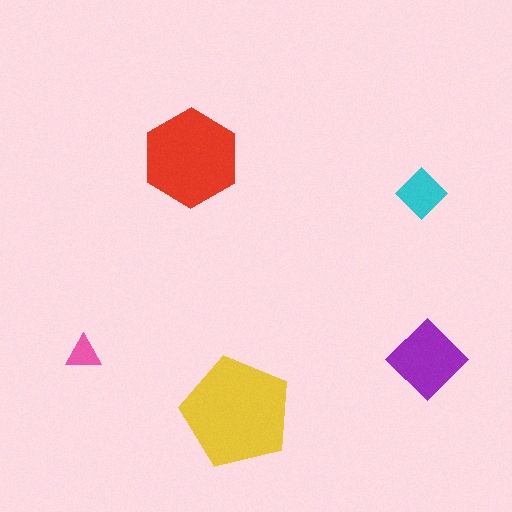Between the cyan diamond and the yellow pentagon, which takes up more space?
The yellow pentagon.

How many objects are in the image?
There are 5 objects in the image.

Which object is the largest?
The yellow pentagon.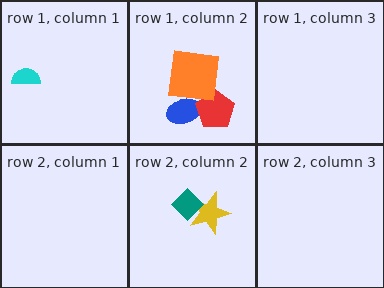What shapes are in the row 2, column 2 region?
The yellow star, the teal diamond.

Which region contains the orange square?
The row 1, column 2 region.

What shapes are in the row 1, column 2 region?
The blue ellipse, the red pentagon, the orange square.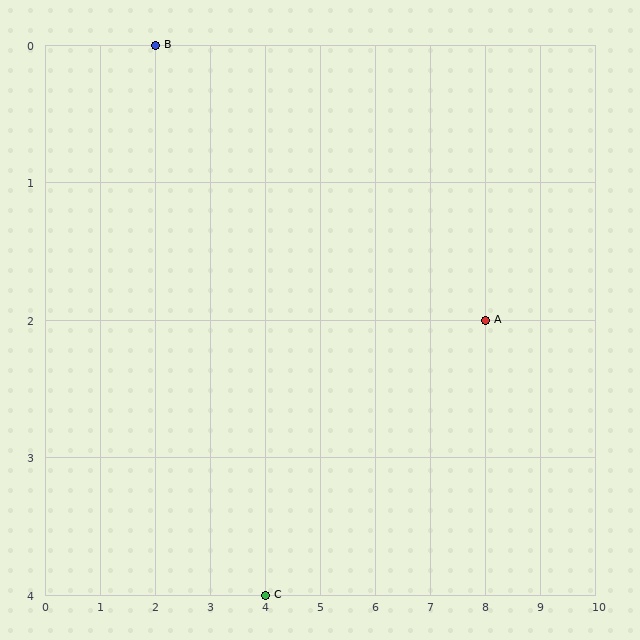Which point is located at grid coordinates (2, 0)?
Point B is at (2, 0).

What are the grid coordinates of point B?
Point B is at grid coordinates (2, 0).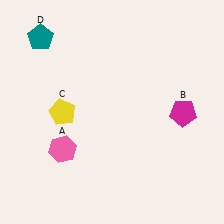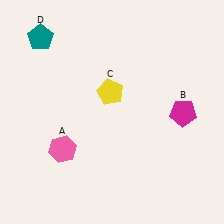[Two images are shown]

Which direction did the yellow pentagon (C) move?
The yellow pentagon (C) moved right.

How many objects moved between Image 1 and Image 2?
1 object moved between the two images.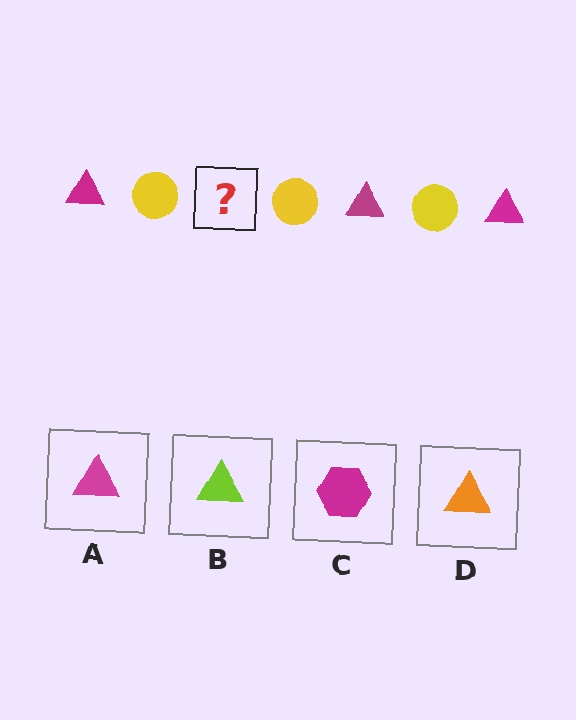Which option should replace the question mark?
Option A.